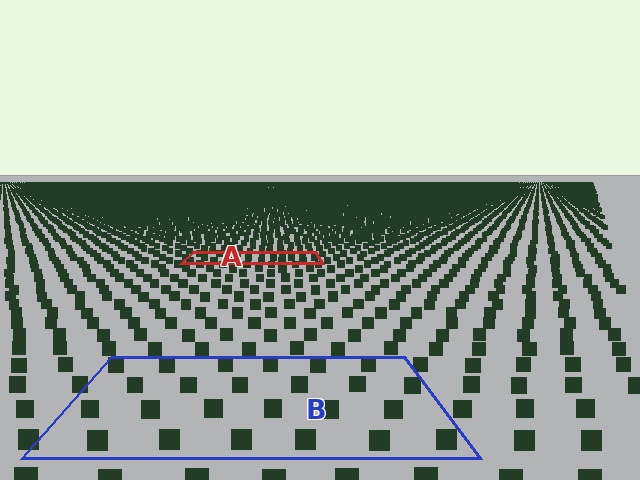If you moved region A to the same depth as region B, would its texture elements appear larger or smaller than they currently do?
They would appear larger. At a closer depth, the same texture elements are projected at a bigger on-screen size.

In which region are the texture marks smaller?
The texture marks are smaller in region A, because it is farther away.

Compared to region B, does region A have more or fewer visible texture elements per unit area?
Region A has more texture elements per unit area — they are packed more densely because it is farther away.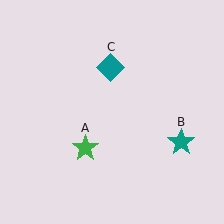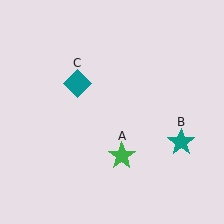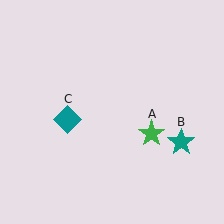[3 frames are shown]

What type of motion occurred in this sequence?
The green star (object A), teal diamond (object C) rotated counterclockwise around the center of the scene.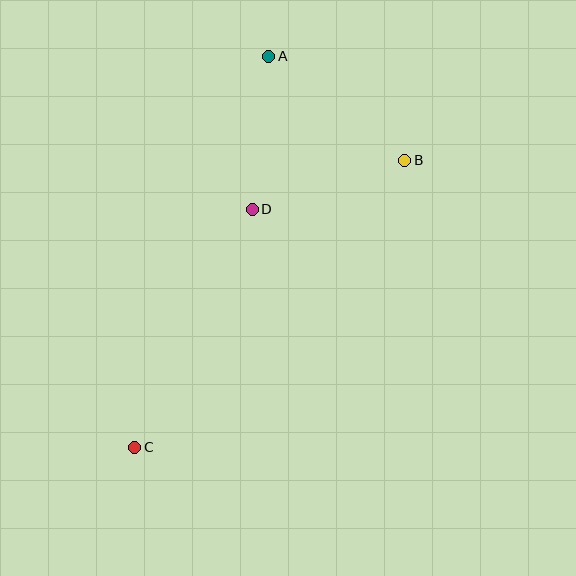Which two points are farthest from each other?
Points A and C are farthest from each other.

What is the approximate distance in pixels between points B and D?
The distance between B and D is approximately 160 pixels.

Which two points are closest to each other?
Points A and D are closest to each other.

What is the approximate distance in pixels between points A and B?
The distance between A and B is approximately 171 pixels.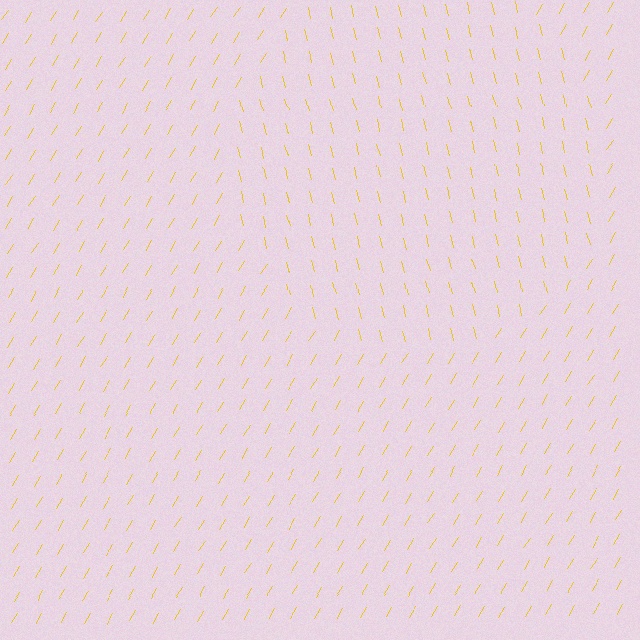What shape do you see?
I see a circle.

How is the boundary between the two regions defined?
The boundary is defined purely by a change in line orientation (approximately 45 degrees difference). All lines are the same color and thickness.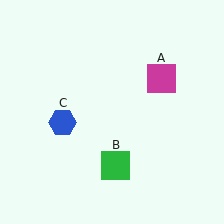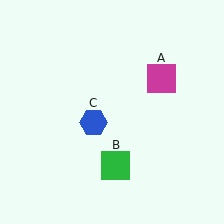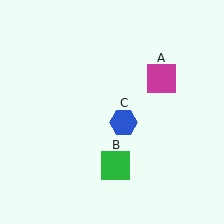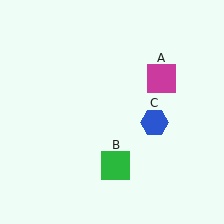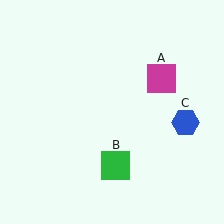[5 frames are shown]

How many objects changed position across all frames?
1 object changed position: blue hexagon (object C).